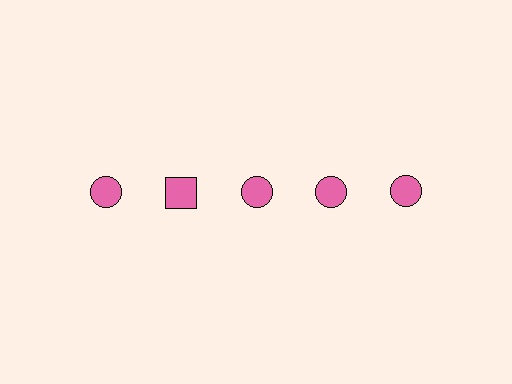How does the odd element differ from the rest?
It has a different shape: square instead of circle.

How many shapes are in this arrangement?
There are 5 shapes arranged in a grid pattern.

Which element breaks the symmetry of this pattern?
The pink square in the top row, second from left column breaks the symmetry. All other shapes are pink circles.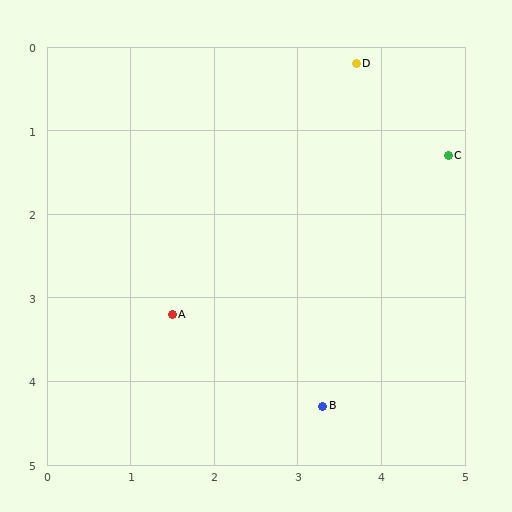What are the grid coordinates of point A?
Point A is at approximately (1.5, 3.2).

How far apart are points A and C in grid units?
Points A and C are about 3.8 grid units apart.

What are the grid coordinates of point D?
Point D is at approximately (3.7, 0.2).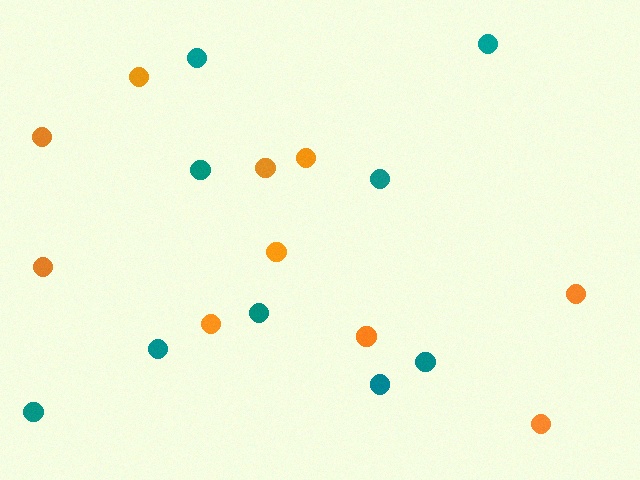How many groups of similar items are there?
There are 2 groups: one group of teal circles (9) and one group of orange circles (10).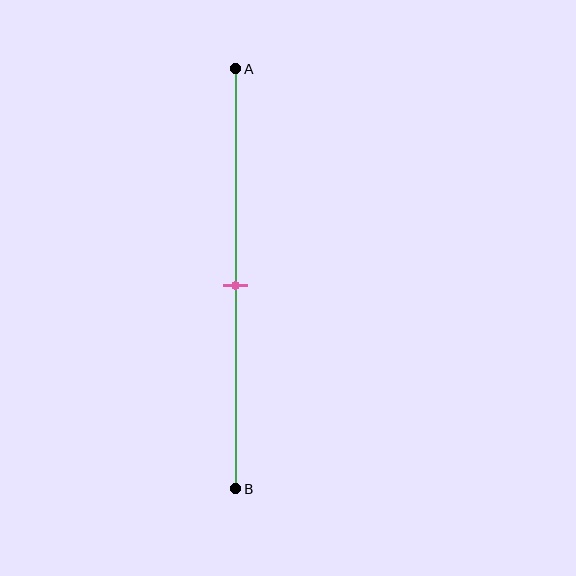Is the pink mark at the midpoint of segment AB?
Yes, the mark is approximately at the midpoint.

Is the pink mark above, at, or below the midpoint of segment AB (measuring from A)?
The pink mark is approximately at the midpoint of segment AB.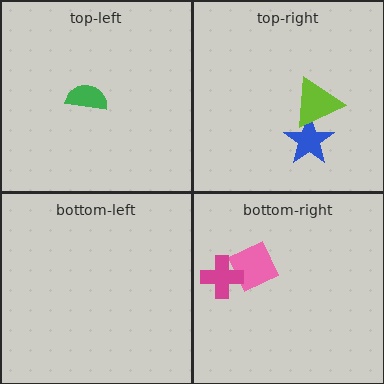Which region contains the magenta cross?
The bottom-right region.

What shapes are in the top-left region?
The green semicircle.